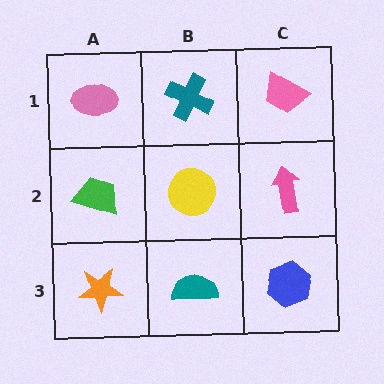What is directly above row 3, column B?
A yellow circle.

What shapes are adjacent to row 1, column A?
A green trapezoid (row 2, column A), a teal cross (row 1, column B).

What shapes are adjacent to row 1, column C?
A pink arrow (row 2, column C), a teal cross (row 1, column B).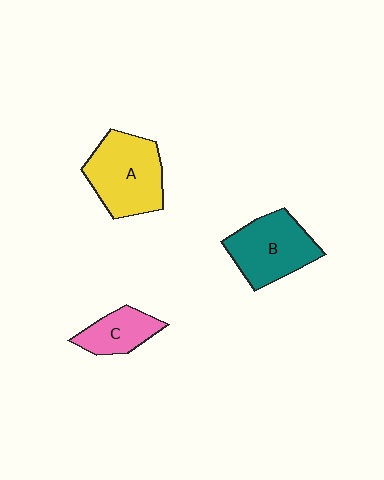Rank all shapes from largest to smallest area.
From largest to smallest: A (yellow), B (teal), C (pink).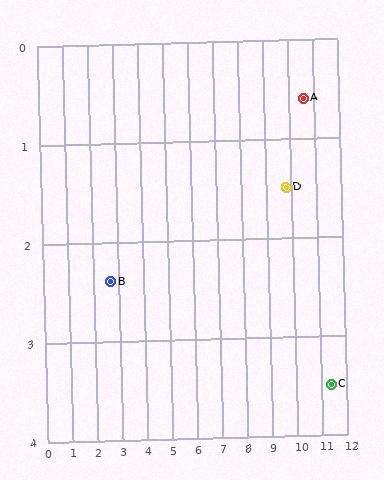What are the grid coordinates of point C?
Point C is at approximately (11.4, 3.5).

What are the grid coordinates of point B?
Point B is at approximately (2.7, 2.4).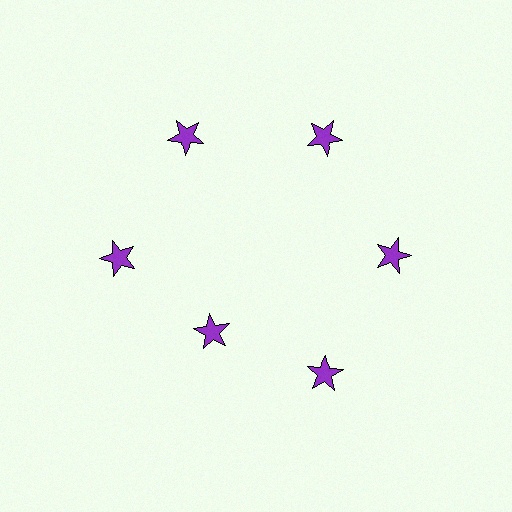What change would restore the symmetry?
The symmetry would be restored by moving it outward, back onto the ring so that all 6 stars sit at equal angles and equal distance from the center.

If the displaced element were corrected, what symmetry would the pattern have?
It would have 6-fold rotational symmetry — the pattern would map onto itself every 60 degrees.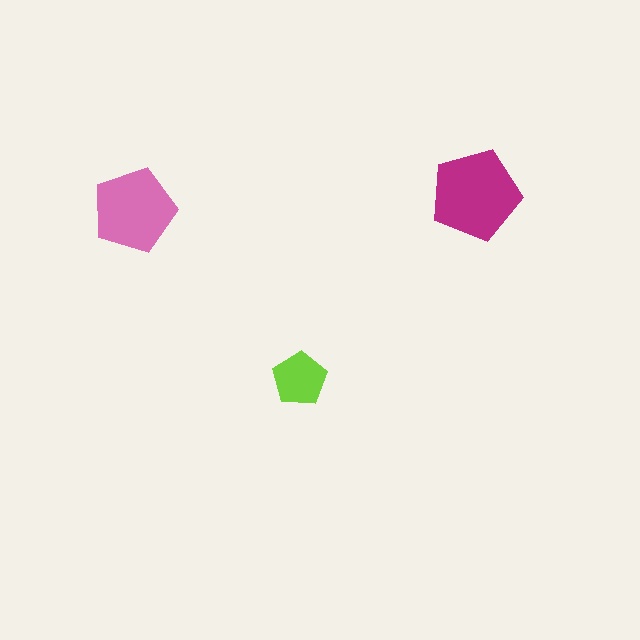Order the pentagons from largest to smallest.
the magenta one, the pink one, the lime one.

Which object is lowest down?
The lime pentagon is bottommost.